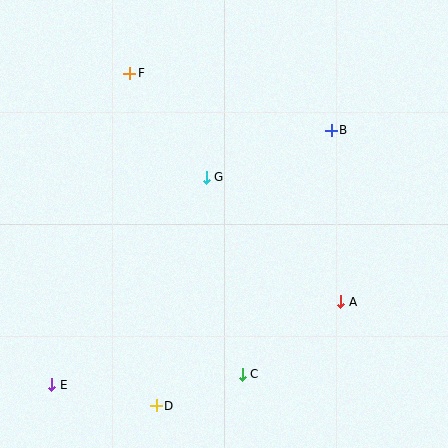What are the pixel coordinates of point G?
Point G is at (206, 178).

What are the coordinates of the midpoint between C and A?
The midpoint between C and A is at (291, 338).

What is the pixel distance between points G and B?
The distance between G and B is 133 pixels.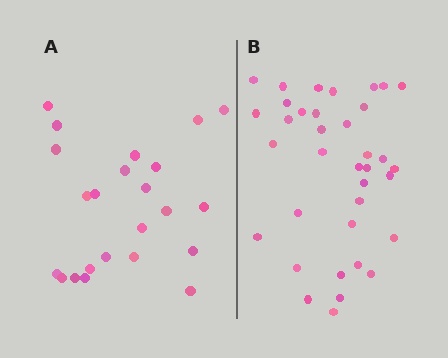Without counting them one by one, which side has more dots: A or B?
Region B (the right region) has more dots.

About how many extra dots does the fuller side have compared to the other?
Region B has approximately 15 more dots than region A.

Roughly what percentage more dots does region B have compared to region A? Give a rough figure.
About 55% more.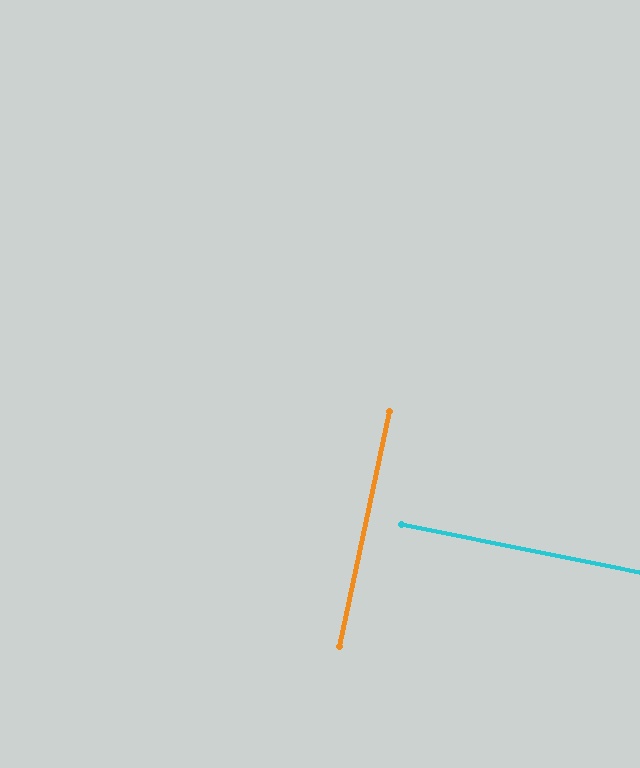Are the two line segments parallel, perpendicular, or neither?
Perpendicular — they meet at approximately 89°.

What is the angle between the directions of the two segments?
Approximately 89 degrees.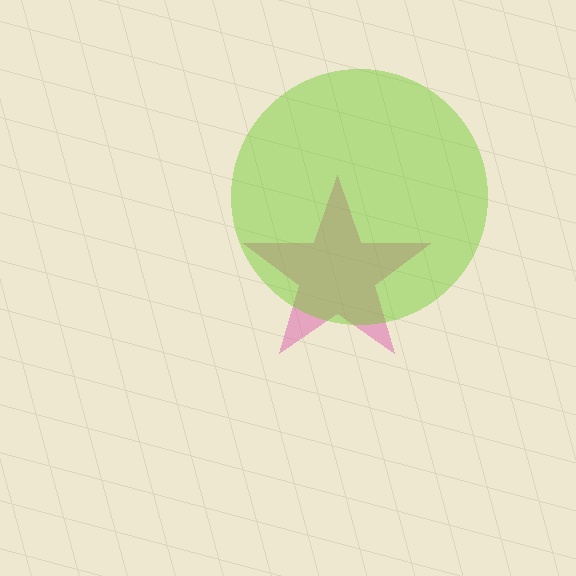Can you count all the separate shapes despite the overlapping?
Yes, there are 2 separate shapes.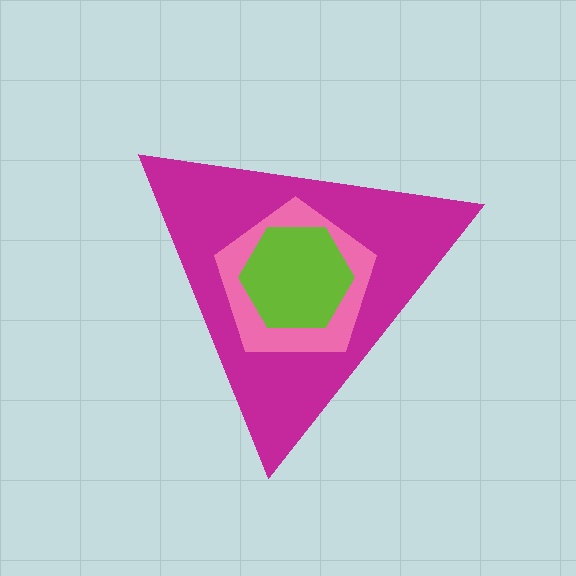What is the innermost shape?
The lime hexagon.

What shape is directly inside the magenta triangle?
The pink pentagon.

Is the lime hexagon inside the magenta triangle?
Yes.